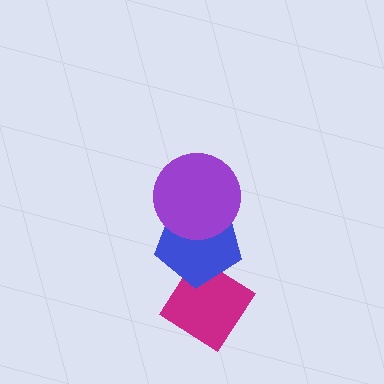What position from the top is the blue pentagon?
The blue pentagon is 2nd from the top.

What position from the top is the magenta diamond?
The magenta diamond is 3rd from the top.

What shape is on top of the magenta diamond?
The blue pentagon is on top of the magenta diamond.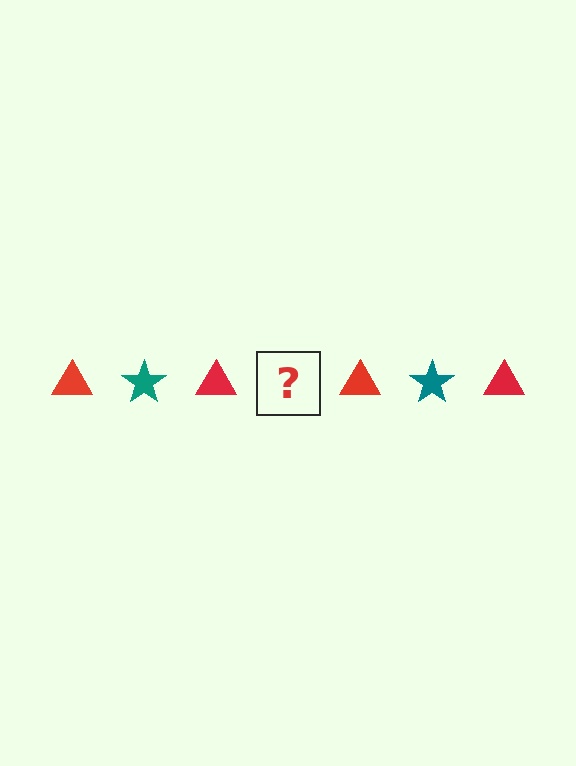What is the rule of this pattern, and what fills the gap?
The rule is that the pattern alternates between red triangle and teal star. The gap should be filled with a teal star.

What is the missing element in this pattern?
The missing element is a teal star.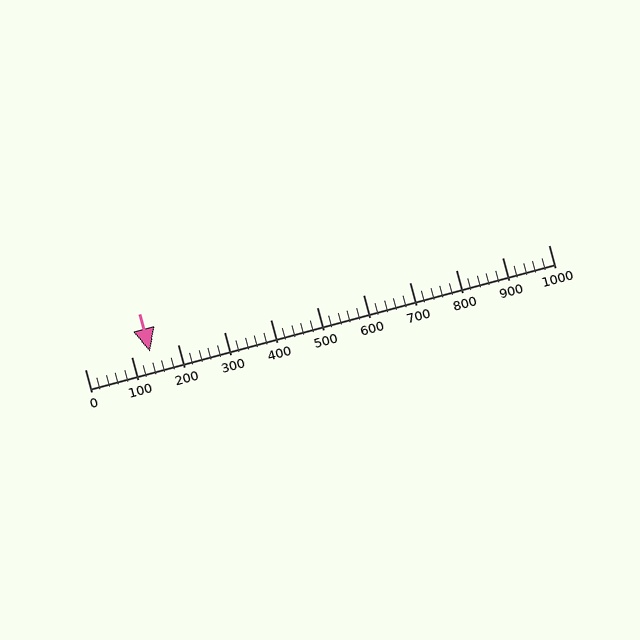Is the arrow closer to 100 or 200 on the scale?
The arrow is closer to 100.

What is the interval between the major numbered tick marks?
The major tick marks are spaced 100 units apart.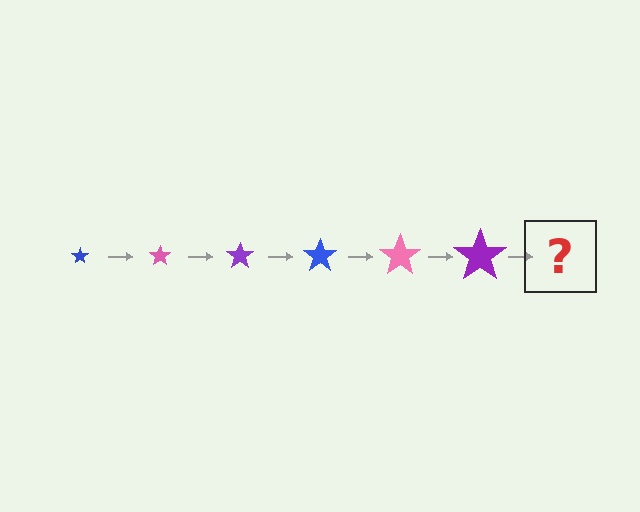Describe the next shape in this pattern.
It should be a blue star, larger than the previous one.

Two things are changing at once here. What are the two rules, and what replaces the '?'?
The two rules are that the star grows larger each step and the color cycles through blue, pink, and purple. The '?' should be a blue star, larger than the previous one.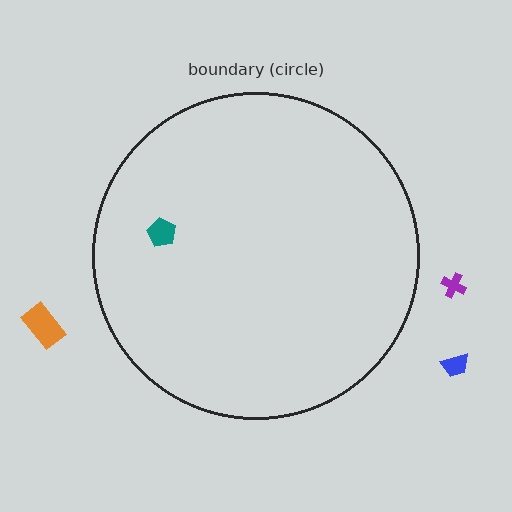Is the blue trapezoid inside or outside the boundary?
Outside.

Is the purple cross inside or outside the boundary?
Outside.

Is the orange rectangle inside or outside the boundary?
Outside.